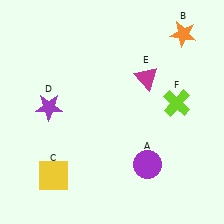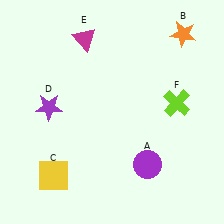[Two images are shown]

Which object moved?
The magenta triangle (E) moved left.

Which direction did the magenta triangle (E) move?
The magenta triangle (E) moved left.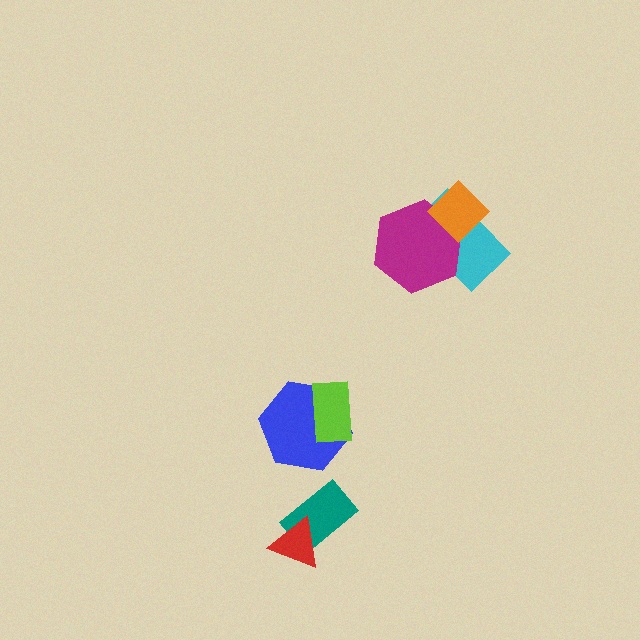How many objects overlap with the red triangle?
1 object overlaps with the red triangle.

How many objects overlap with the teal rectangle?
1 object overlaps with the teal rectangle.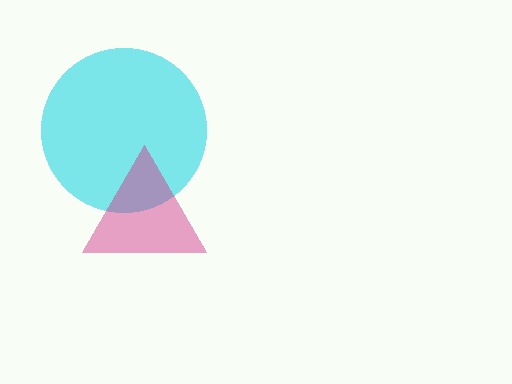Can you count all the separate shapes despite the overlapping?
Yes, there are 2 separate shapes.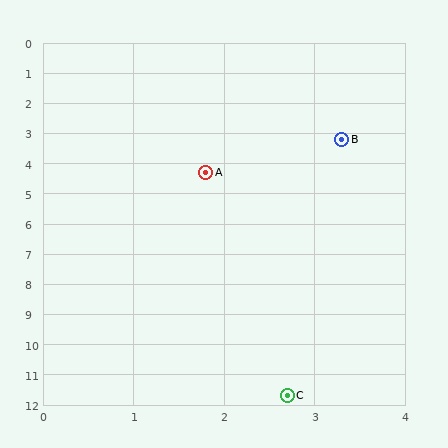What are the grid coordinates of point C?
Point C is at approximately (2.7, 11.7).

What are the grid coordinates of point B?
Point B is at approximately (3.3, 3.2).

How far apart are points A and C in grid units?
Points A and C are about 7.5 grid units apart.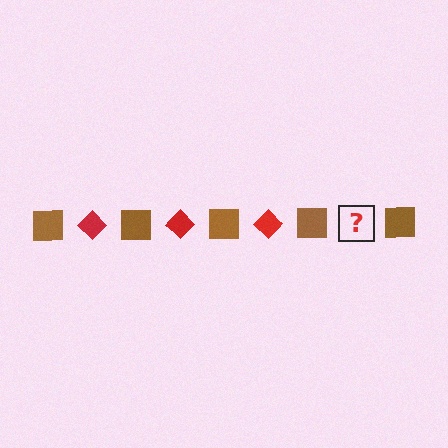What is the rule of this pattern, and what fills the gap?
The rule is that the pattern alternates between brown square and red diamond. The gap should be filled with a red diamond.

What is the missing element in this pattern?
The missing element is a red diamond.